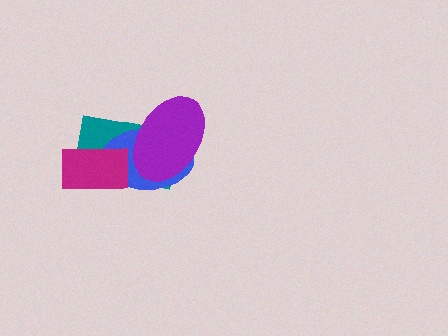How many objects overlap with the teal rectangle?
3 objects overlap with the teal rectangle.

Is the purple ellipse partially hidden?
No, no other shape covers it.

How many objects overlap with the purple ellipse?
2 objects overlap with the purple ellipse.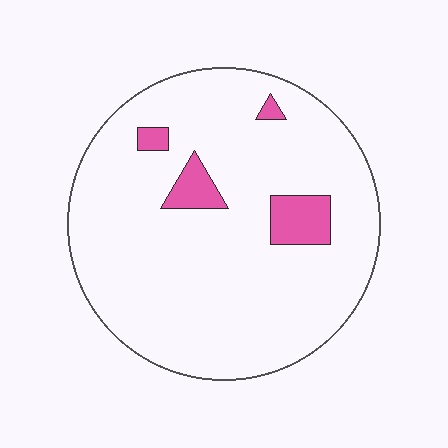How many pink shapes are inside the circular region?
4.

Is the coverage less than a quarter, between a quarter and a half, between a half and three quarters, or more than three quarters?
Less than a quarter.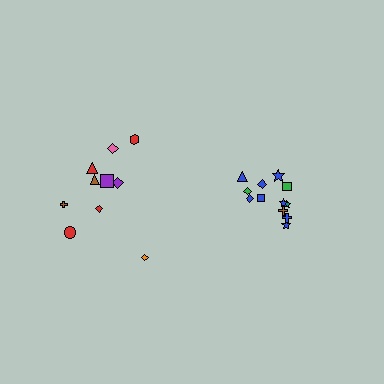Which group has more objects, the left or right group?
The right group.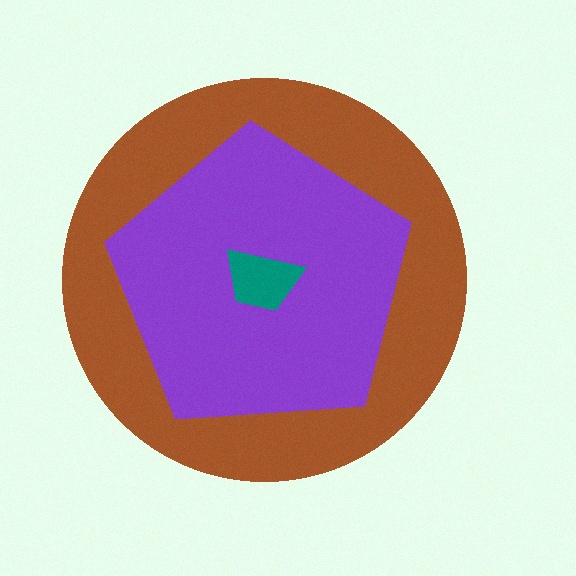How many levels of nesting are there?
3.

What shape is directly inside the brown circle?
The purple pentagon.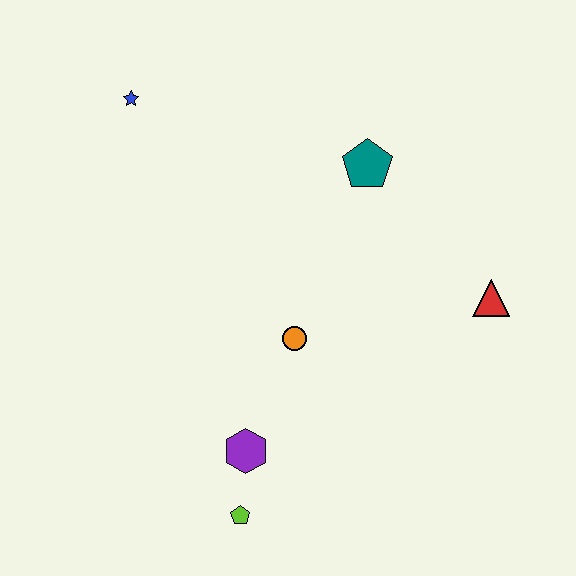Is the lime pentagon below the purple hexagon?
Yes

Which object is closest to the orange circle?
The purple hexagon is closest to the orange circle.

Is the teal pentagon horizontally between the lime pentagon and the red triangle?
Yes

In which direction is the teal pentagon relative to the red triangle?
The teal pentagon is above the red triangle.